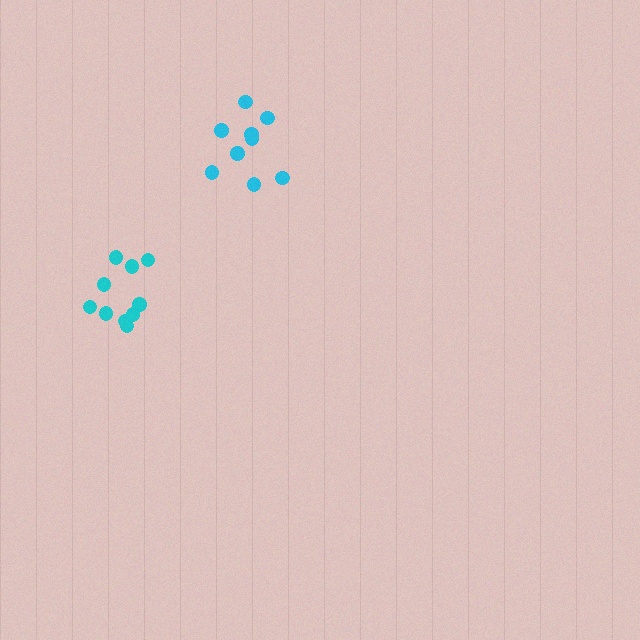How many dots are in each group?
Group 1: 10 dots, Group 2: 9 dots (19 total).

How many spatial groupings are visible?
There are 2 spatial groupings.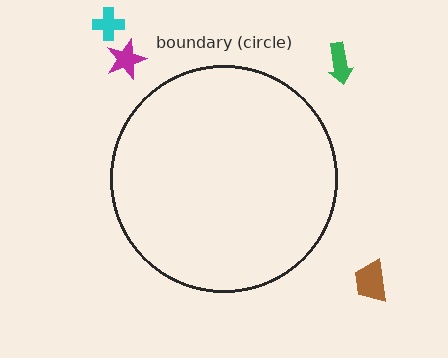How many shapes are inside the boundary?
0 inside, 4 outside.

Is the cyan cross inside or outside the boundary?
Outside.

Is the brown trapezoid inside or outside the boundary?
Outside.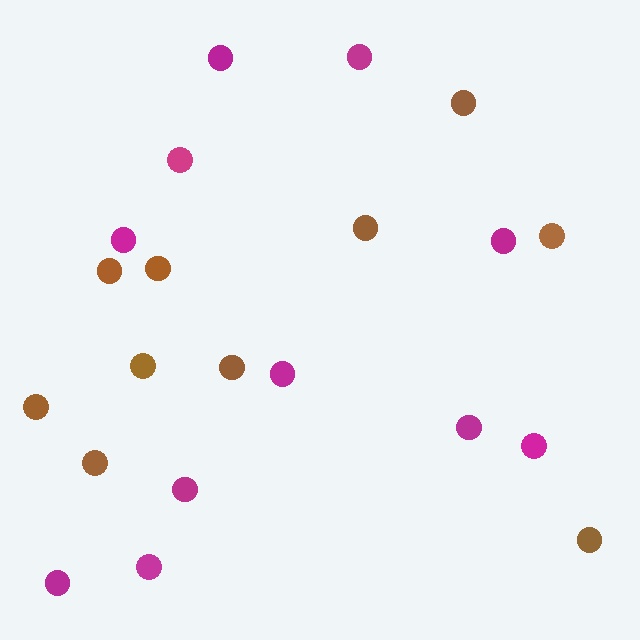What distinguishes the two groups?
There are 2 groups: one group of brown circles (10) and one group of magenta circles (11).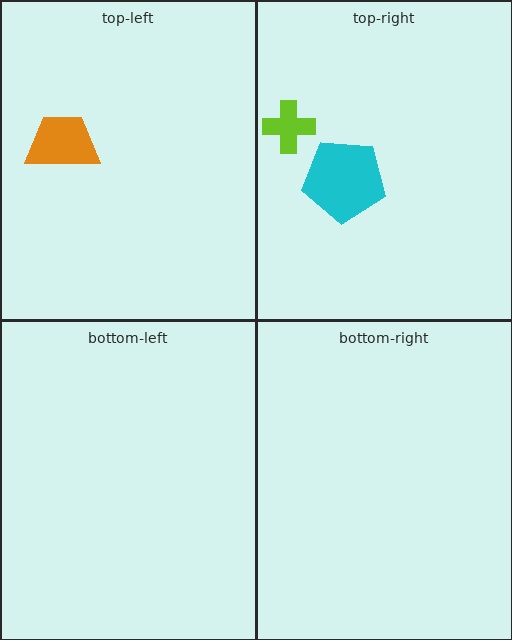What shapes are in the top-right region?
The cyan pentagon, the lime cross.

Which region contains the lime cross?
The top-right region.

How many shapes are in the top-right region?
2.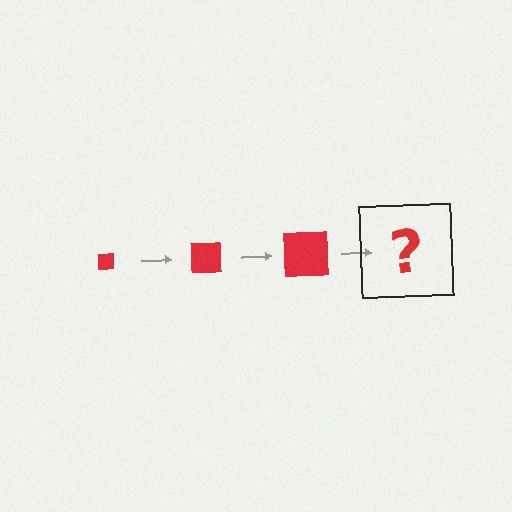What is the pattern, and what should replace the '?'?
The pattern is that the square gets progressively larger each step. The '?' should be a red square, larger than the previous one.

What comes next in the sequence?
The next element should be a red square, larger than the previous one.